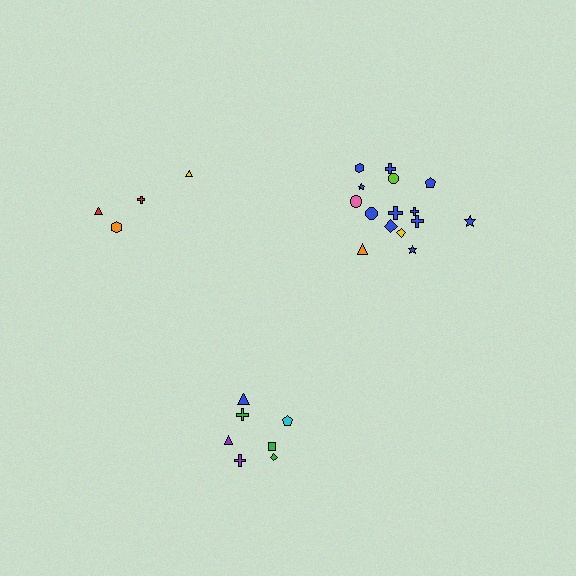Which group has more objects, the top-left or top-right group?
The top-right group.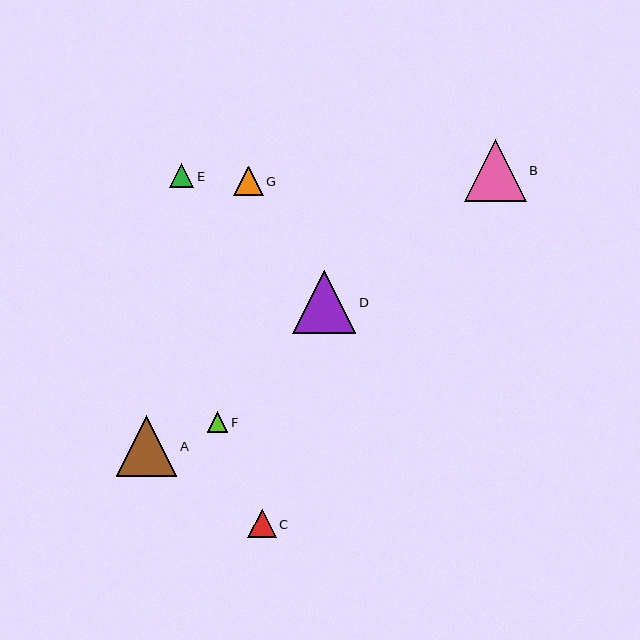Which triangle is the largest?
Triangle D is the largest with a size of approximately 63 pixels.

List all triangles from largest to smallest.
From largest to smallest: D, B, A, G, C, E, F.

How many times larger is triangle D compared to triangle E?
Triangle D is approximately 2.7 times the size of triangle E.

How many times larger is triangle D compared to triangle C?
Triangle D is approximately 2.2 times the size of triangle C.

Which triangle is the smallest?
Triangle F is the smallest with a size of approximately 20 pixels.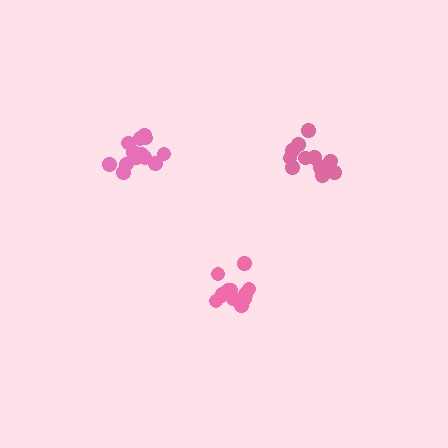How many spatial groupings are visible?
There are 3 spatial groupings.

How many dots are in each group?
Group 1: 12 dots, Group 2: 11 dots, Group 3: 14 dots (37 total).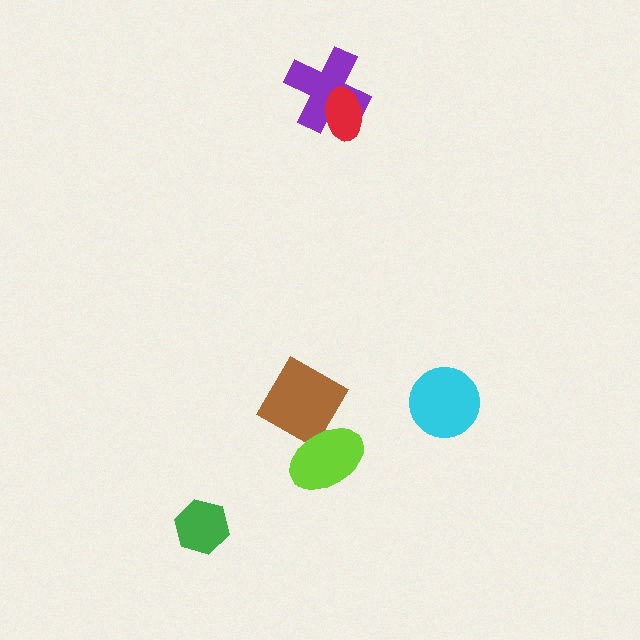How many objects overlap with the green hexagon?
0 objects overlap with the green hexagon.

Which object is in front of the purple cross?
The red ellipse is in front of the purple cross.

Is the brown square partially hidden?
Yes, it is partially covered by another shape.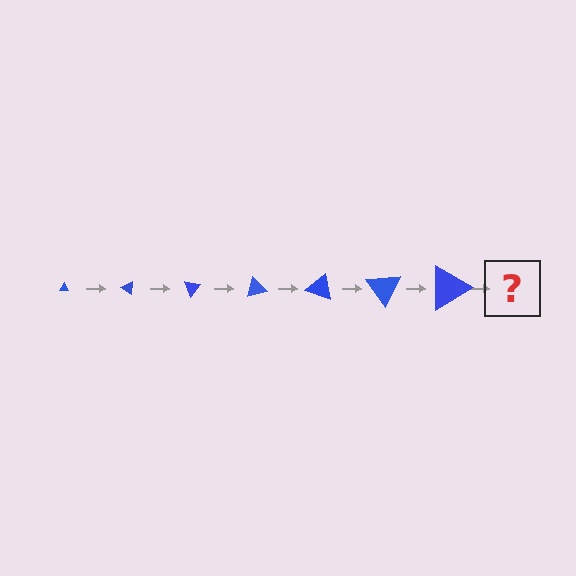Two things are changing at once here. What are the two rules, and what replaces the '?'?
The two rules are that the triangle grows larger each step and it rotates 35 degrees each step. The '?' should be a triangle, larger than the previous one and rotated 245 degrees from the start.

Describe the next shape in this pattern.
It should be a triangle, larger than the previous one and rotated 245 degrees from the start.